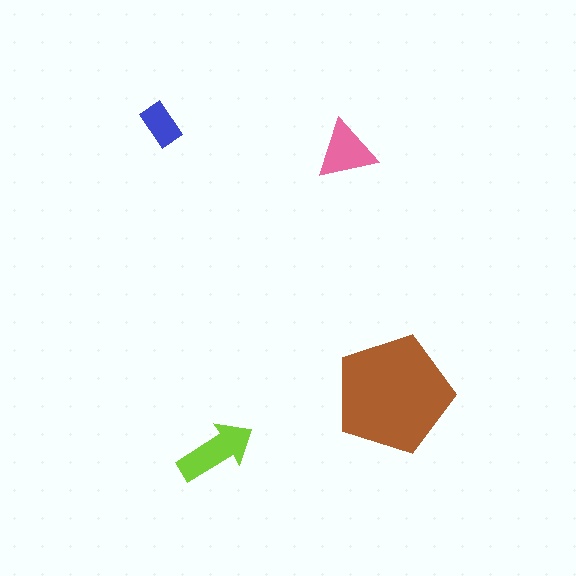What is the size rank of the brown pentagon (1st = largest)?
1st.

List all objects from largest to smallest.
The brown pentagon, the lime arrow, the pink triangle, the blue rectangle.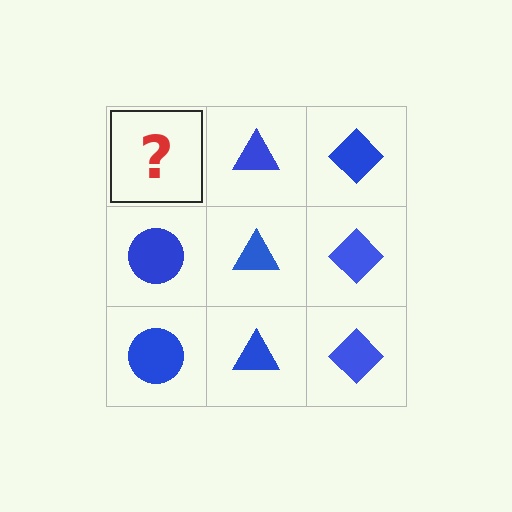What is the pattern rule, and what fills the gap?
The rule is that each column has a consistent shape. The gap should be filled with a blue circle.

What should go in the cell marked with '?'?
The missing cell should contain a blue circle.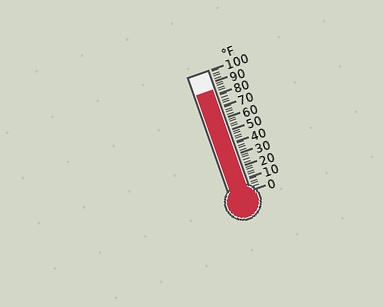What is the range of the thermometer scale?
The thermometer scale ranges from 0°F to 100°F.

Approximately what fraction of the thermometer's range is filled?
The thermometer is filled to approximately 85% of its range.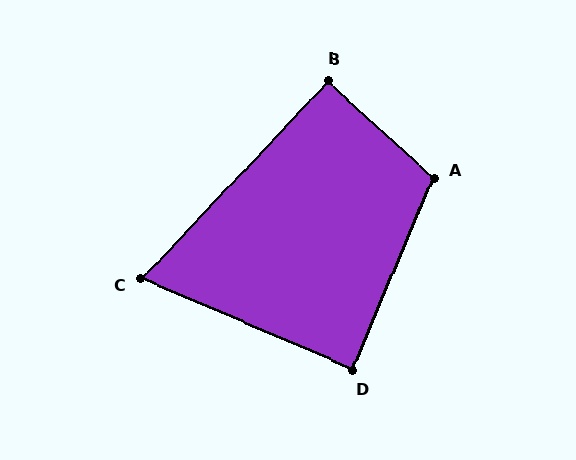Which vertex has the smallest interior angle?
C, at approximately 70 degrees.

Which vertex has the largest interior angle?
A, at approximately 110 degrees.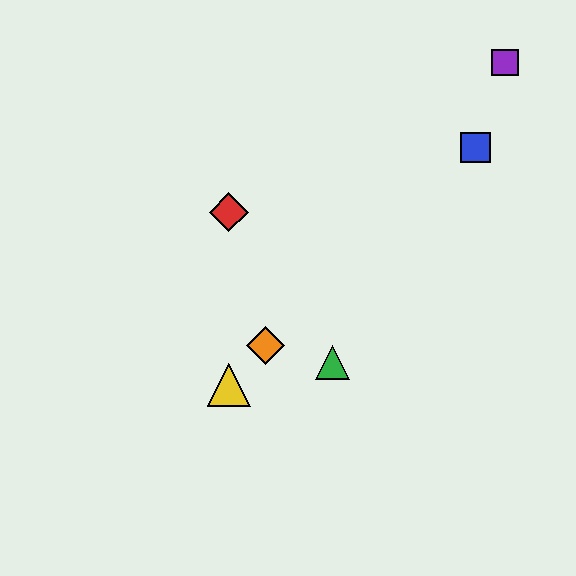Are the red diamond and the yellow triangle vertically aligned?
Yes, both are at x≈229.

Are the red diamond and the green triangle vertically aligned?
No, the red diamond is at x≈229 and the green triangle is at x≈332.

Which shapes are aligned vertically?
The red diamond, the yellow triangle are aligned vertically.